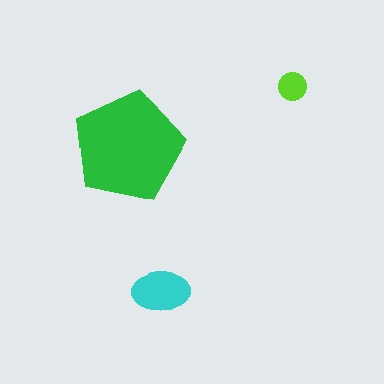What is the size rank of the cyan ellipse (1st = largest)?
2nd.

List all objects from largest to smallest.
The green pentagon, the cyan ellipse, the lime circle.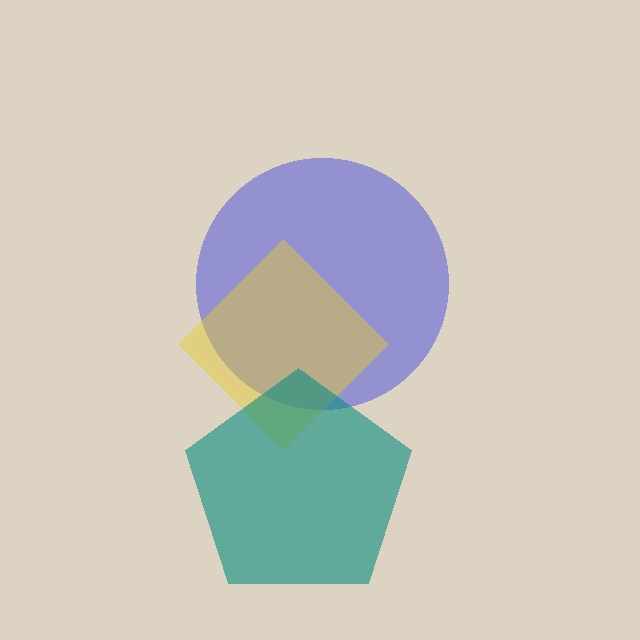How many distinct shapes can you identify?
There are 3 distinct shapes: a blue circle, a yellow diamond, a teal pentagon.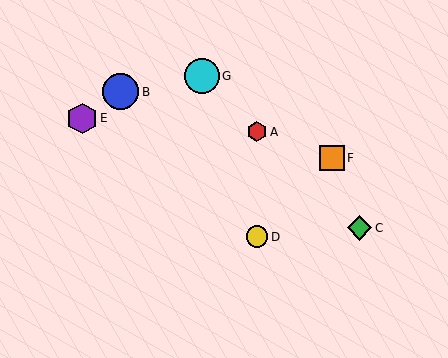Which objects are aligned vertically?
Objects A, D are aligned vertically.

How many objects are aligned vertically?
2 objects (A, D) are aligned vertically.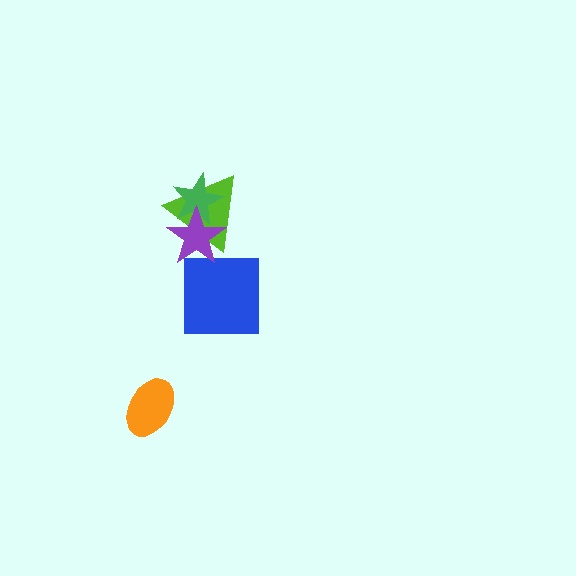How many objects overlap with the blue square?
0 objects overlap with the blue square.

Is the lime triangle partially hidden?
Yes, it is partially covered by another shape.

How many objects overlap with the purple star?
2 objects overlap with the purple star.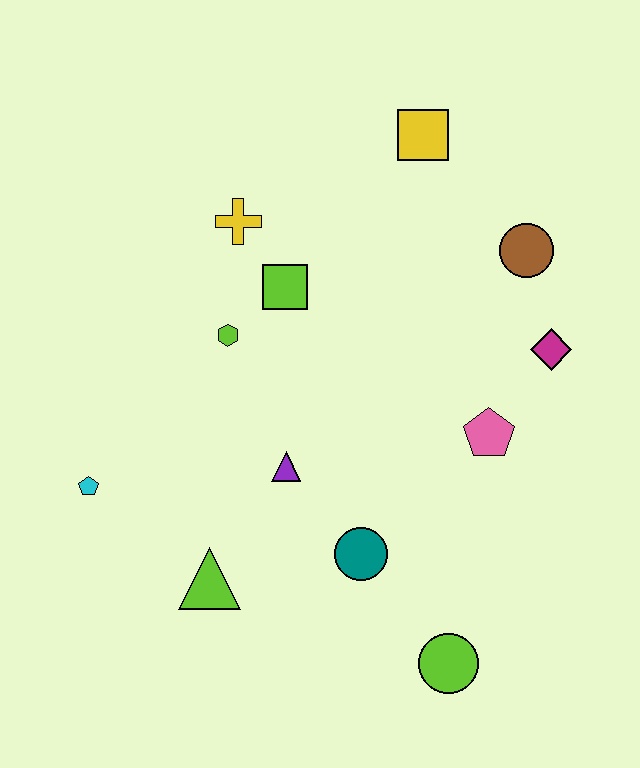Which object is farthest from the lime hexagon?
The lime circle is farthest from the lime hexagon.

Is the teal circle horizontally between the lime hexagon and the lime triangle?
No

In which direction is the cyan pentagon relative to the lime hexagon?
The cyan pentagon is below the lime hexagon.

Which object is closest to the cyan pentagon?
The lime triangle is closest to the cyan pentagon.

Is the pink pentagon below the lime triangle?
No